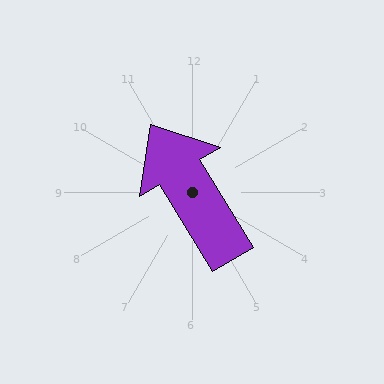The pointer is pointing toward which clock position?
Roughly 11 o'clock.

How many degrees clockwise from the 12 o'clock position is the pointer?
Approximately 329 degrees.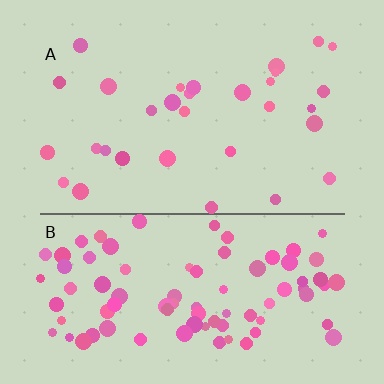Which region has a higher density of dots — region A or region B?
B (the bottom).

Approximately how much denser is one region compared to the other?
Approximately 2.7× — region B over region A.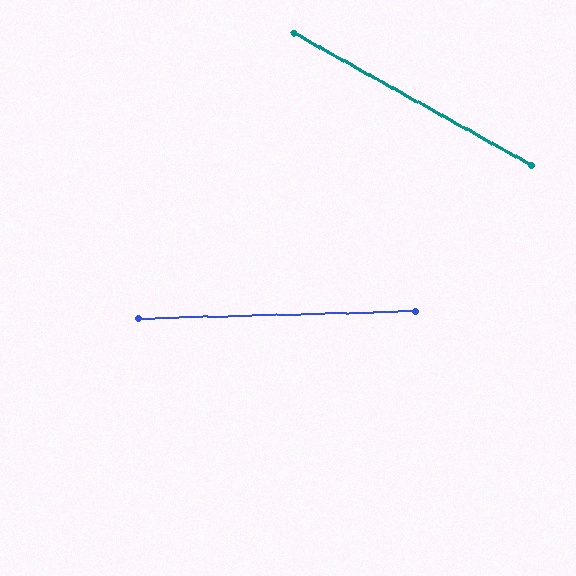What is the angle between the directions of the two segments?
Approximately 30 degrees.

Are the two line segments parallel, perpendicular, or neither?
Neither parallel nor perpendicular — they differ by about 30°.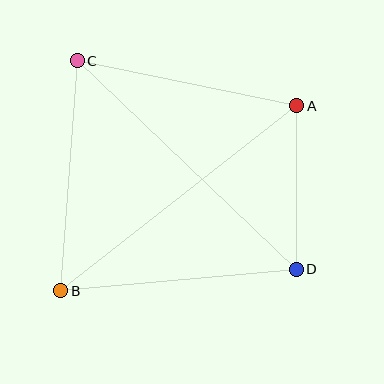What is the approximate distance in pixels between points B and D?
The distance between B and D is approximately 236 pixels.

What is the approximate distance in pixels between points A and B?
The distance between A and B is approximately 300 pixels.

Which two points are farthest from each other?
Points C and D are farthest from each other.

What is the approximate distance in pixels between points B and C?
The distance between B and C is approximately 230 pixels.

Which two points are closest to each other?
Points A and D are closest to each other.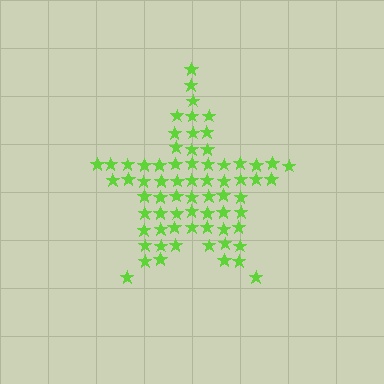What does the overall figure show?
The overall figure shows a star.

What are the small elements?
The small elements are stars.